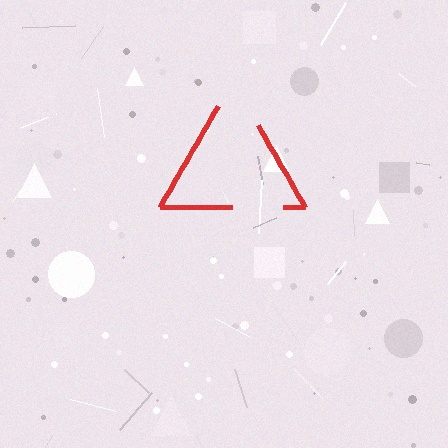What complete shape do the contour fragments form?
The contour fragments form a triangle.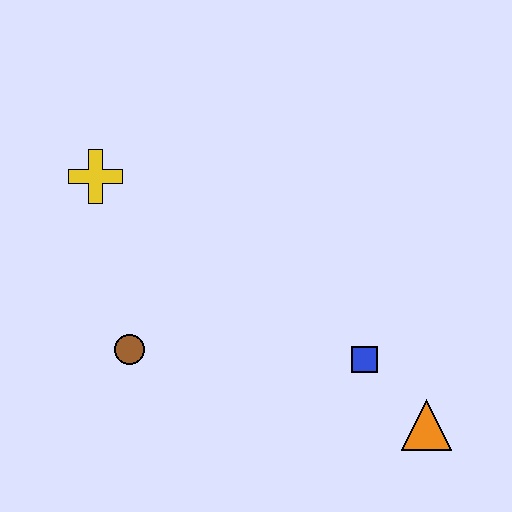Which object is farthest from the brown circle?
The orange triangle is farthest from the brown circle.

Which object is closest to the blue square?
The orange triangle is closest to the blue square.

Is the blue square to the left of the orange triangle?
Yes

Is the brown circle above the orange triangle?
Yes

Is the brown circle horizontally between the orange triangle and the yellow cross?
Yes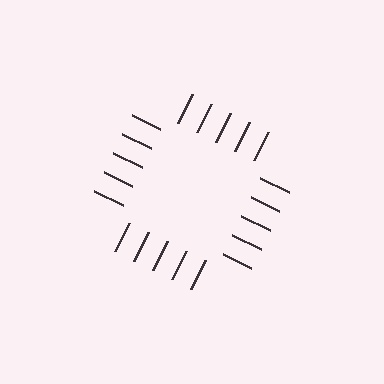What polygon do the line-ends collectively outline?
An illusory square — the line segments terminate on its edges but no continuous stroke is drawn.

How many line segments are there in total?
20 — 5 along each of the 4 edges.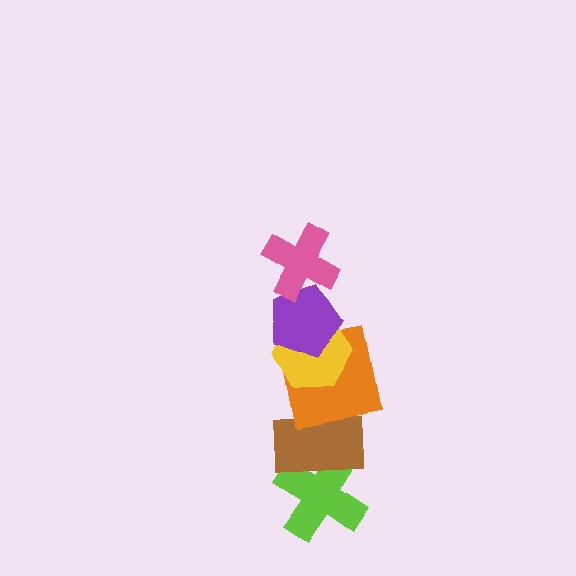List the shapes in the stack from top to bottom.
From top to bottom: the pink cross, the purple pentagon, the yellow hexagon, the orange square, the brown rectangle, the lime cross.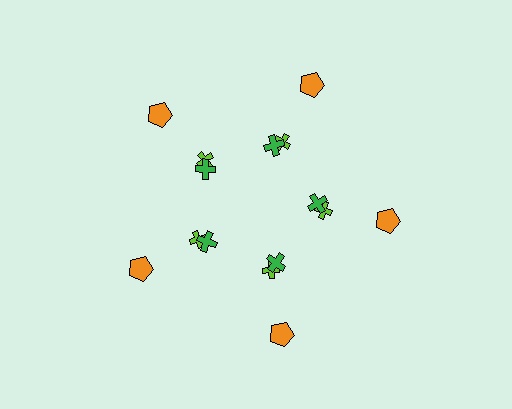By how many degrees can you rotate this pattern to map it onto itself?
The pattern maps onto itself every 72 degrees of rotation.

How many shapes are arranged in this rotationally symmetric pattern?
There are 15 shapes, arranged in 5 groups of 3.